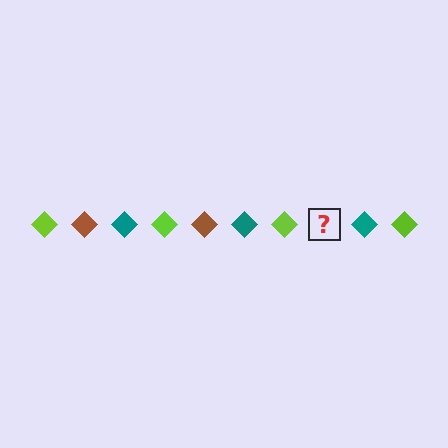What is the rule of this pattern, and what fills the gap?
The rule is that the pattern cycles through lime, brown, teal diamonds. The gap should be filled with a brown diamond.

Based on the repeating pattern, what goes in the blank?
The blank should be a brown diamond.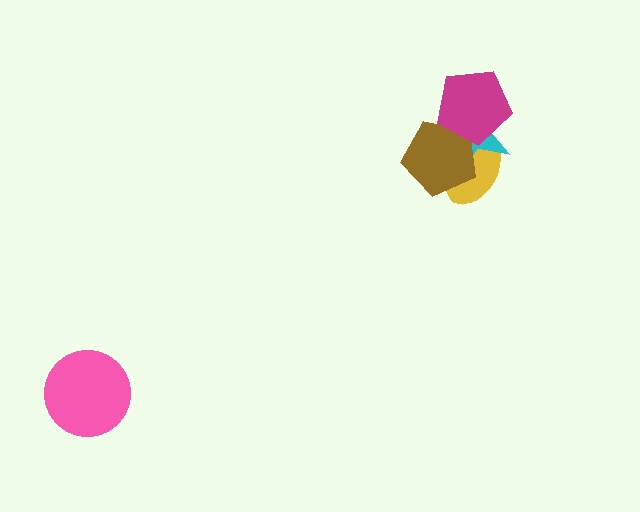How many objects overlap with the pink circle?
0 objects overlap with the pink circle.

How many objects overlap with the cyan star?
3 objects overlap with the cyan star.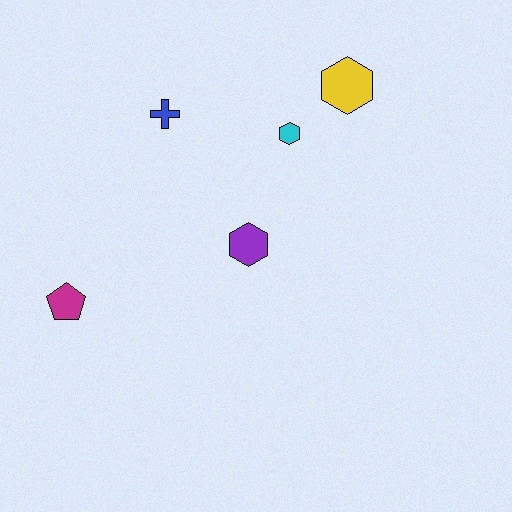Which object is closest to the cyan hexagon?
The yellow hexagon is closest to the cyan hexagon.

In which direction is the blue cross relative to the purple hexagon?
The blue cross is above the purple hexagon.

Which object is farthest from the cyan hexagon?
The magenta pentagon is farthest from the cyan hexagon.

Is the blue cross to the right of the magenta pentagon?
Yes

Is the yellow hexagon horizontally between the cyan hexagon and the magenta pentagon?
No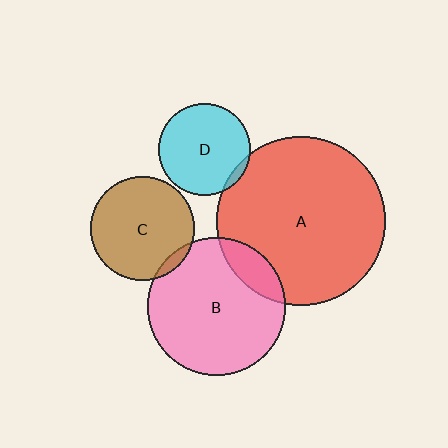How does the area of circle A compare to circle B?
Approximately 1.5 times.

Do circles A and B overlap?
Yes.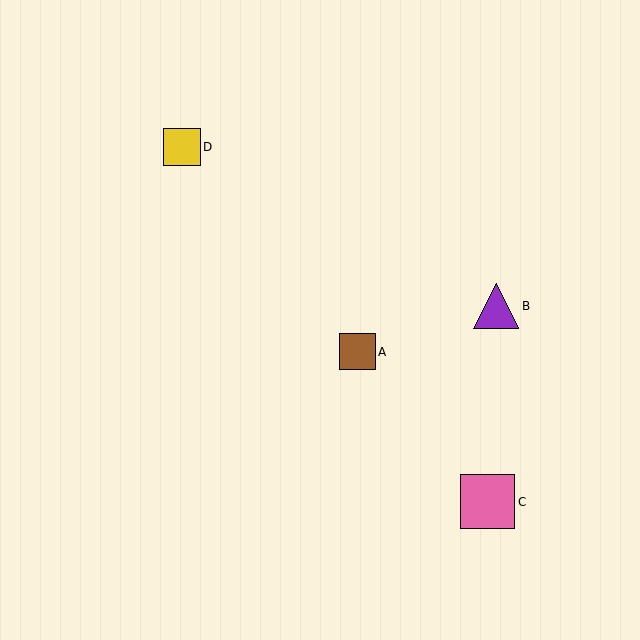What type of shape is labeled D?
Shape D is a yellow square.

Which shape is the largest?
The pink square (labeled C) is the largest.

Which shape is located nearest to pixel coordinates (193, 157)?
The yellow square (labeled D) at (182, 147) is nearest to that location.